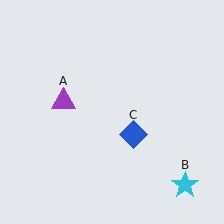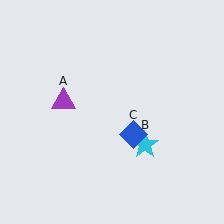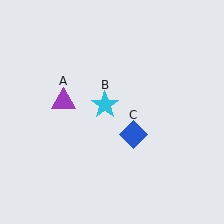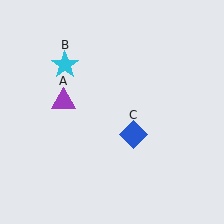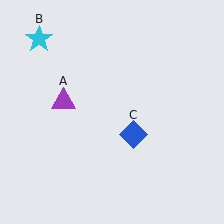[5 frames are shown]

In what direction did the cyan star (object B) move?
The cyan star (object B) moved up and to the left.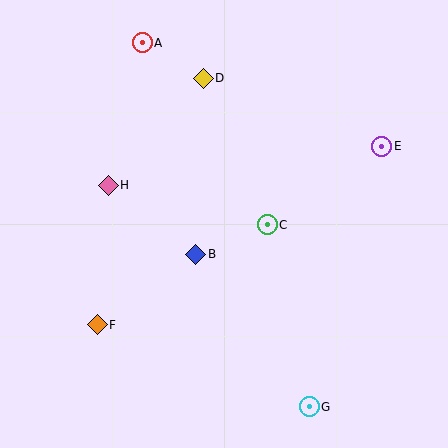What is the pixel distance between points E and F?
The distance between E and F is 336 pixels.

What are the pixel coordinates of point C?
Point C is at (267, 225).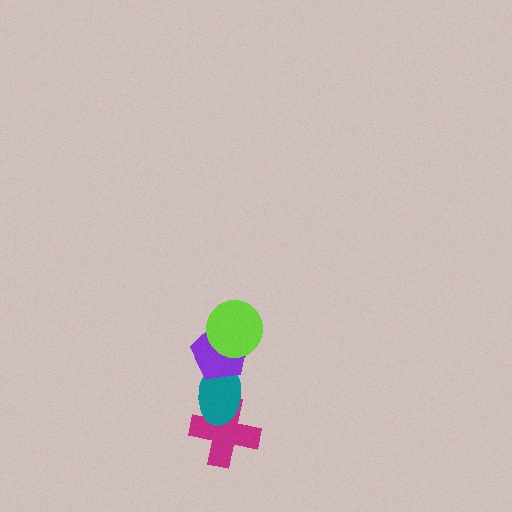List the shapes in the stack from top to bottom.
From top to bottom: the lime circle, the purple pentagon, the teal ellipse, the magenta cross.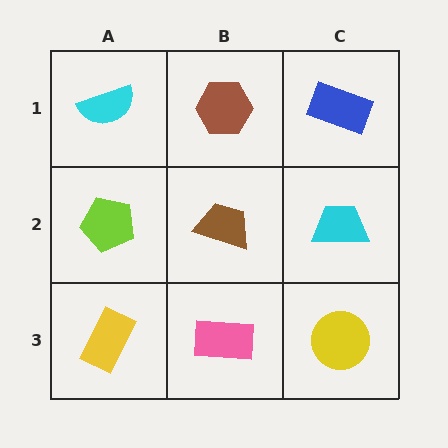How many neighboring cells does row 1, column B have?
3.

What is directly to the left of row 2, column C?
A brown trapezoid.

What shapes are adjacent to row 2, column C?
A blue rectangle (row 1, column C), a yellow circle (row 3, column C), a brown trapezoid (row 2, column B).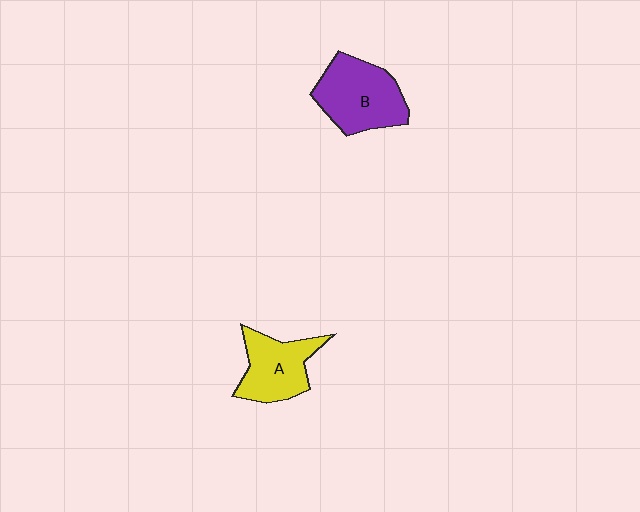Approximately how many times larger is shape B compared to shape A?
Approximately 1.2 times.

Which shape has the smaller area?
Shape A (yellow).